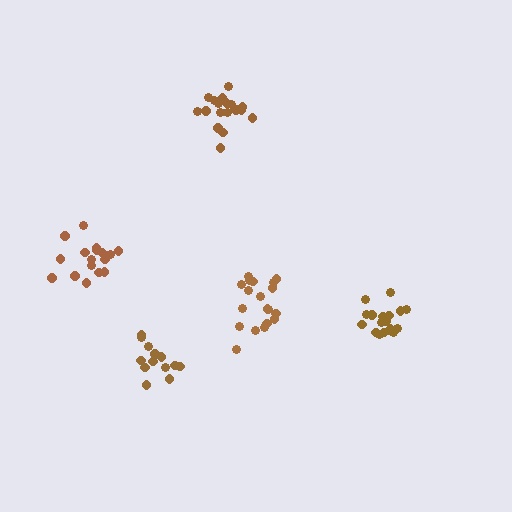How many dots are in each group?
Group 1: 13 dots, Group 2: 19 dots, Group 3: 18 dots, Group 4: 19 dots, Group 5: 18 dots (87 total).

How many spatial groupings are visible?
There are 5 spatial groupings.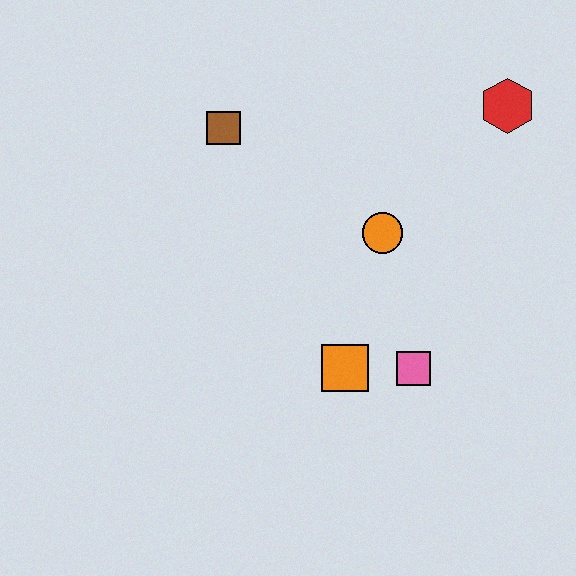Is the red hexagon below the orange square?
No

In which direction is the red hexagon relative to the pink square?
The red hexagon is above the pink square.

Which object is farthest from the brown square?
The pink square is farthest from the brown square.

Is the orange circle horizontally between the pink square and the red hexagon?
No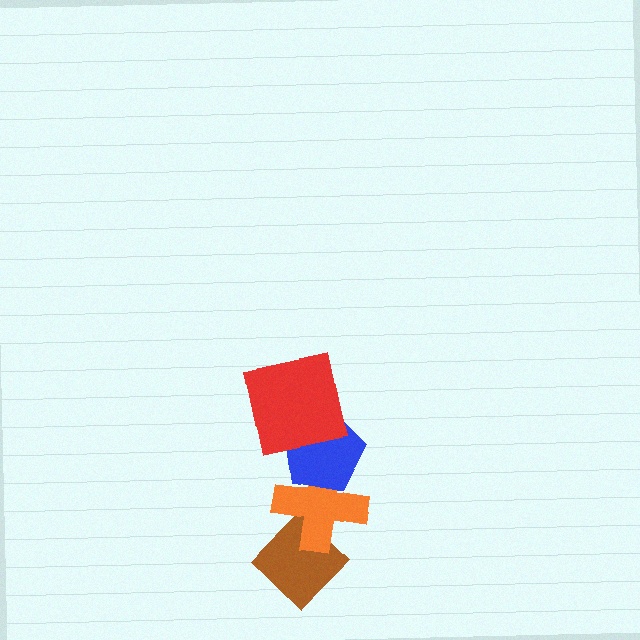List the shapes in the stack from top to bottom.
From top to bottom: the red square, the blue pentagon, the orange cross, the brown diamond.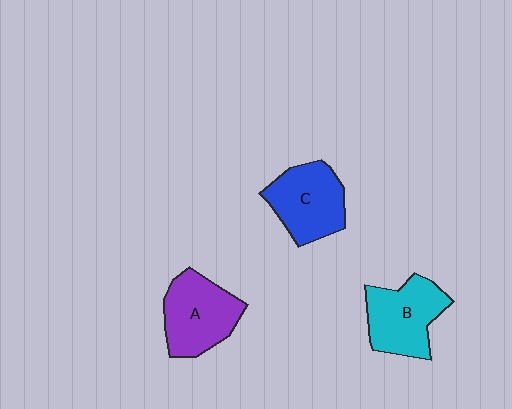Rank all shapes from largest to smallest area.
From largest to smallest: A (purple), B (cyan), C (blue).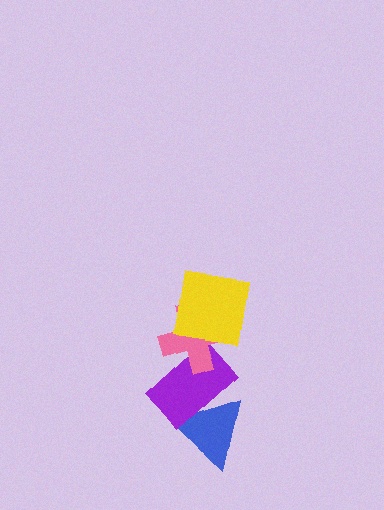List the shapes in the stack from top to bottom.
From top to bottom: the yellow square, the pink cross, the purple rectangle, the blue triangle.